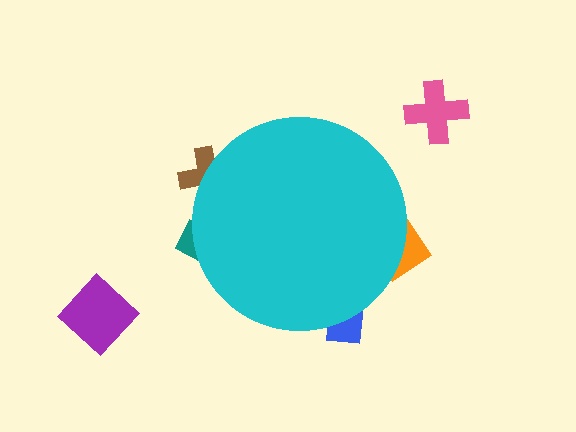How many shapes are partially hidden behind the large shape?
4 shapes are partially hidden.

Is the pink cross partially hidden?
No, the pink cross is fully visible.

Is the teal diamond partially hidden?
Yes, the teal diamond is partially hidden behind the cyan circle.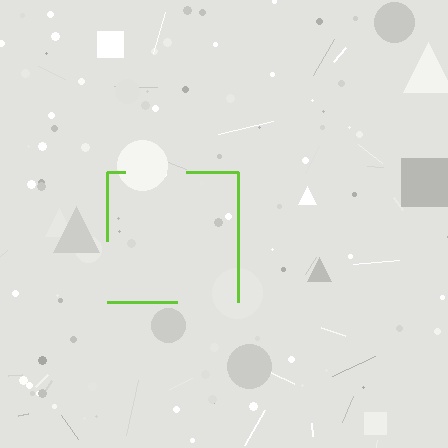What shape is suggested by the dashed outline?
The dashed outline suggests a square.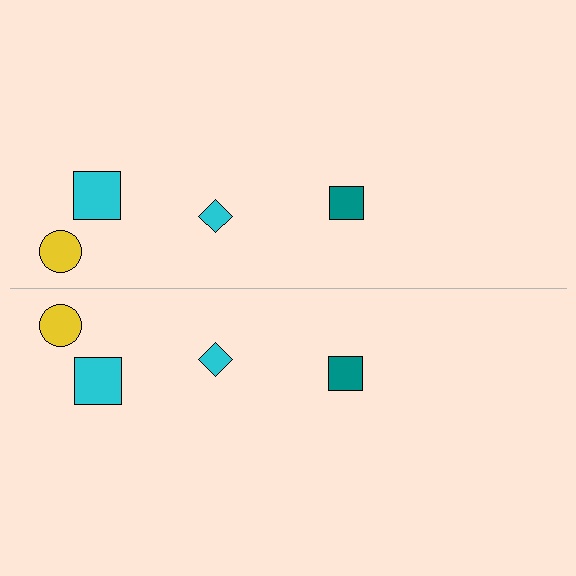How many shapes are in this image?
There are 8 shapes in this image.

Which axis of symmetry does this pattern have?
The pattern has a horizontal axis of symmetry running through the center of the image.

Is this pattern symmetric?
Yes, this pattern has bilateral (reflection) symmetry.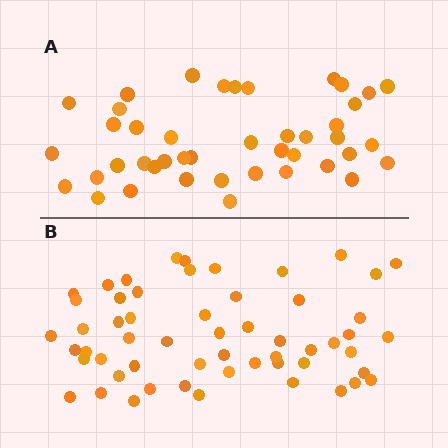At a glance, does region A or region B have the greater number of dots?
Region B (the bottom region) has more dots.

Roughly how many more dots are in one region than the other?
Region B has approximately 15 more dots than region A.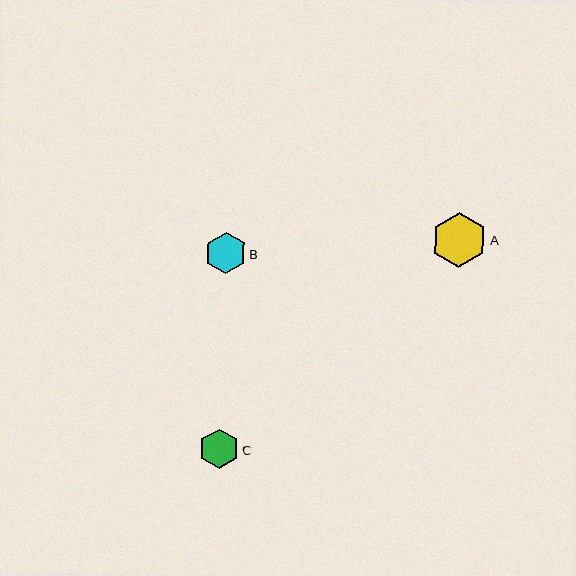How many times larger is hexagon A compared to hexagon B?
Hexagon A is approximately 1.3 times the size of hexagon B.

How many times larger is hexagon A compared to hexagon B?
Hexagon A is approximately 1.3 times the size of hexagon B.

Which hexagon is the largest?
Hexagon A is the largest with a size of approximately 55 pixels.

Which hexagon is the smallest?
Hexagon C is the smallest with a size of approximately 40 pixels.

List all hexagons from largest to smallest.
From largest to smallest: A, B, C.